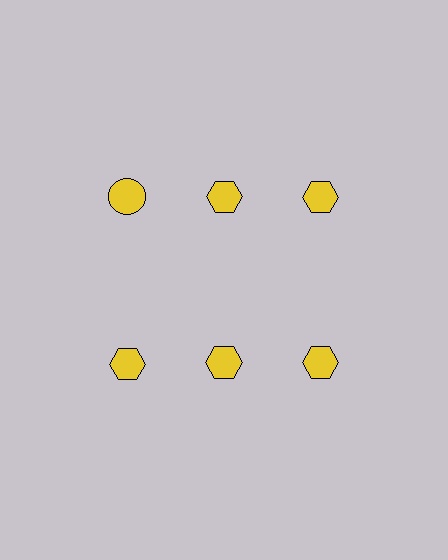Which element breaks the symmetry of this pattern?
The yellow circle in the top row, leftmost column breaks the symmetry. All other shapes are yellow hexagons.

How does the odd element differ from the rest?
It has a different shape: circle instead of hexagon.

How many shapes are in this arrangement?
There are 6 shapes arranged in a grid pattern.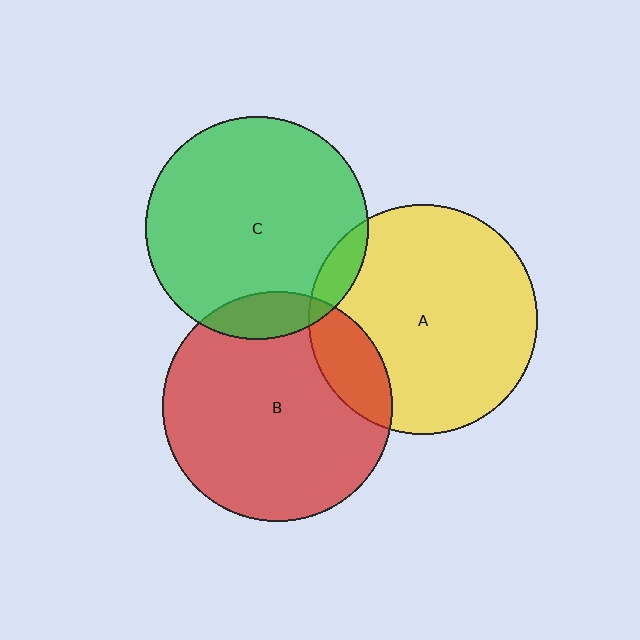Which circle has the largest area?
Circle B (red).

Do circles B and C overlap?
Yes.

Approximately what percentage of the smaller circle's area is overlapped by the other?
Approximately 10%.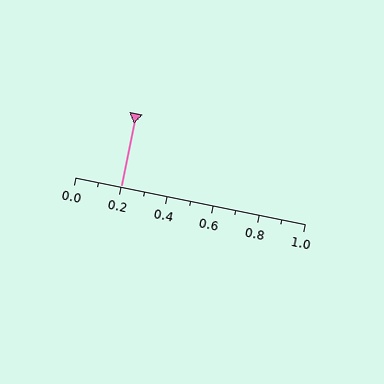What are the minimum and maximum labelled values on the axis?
The axis runs from 0.0 to 1.0.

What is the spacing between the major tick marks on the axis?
The major ticks are spaced 0.2 apart.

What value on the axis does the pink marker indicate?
The marker indicates approximately 0.2.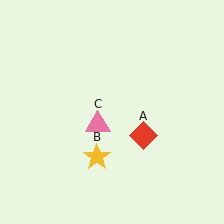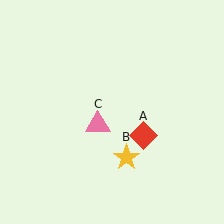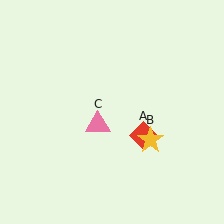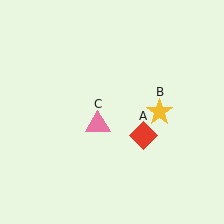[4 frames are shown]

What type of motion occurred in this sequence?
The yellow star (object B) rotated counterclockwise around the center of the scene.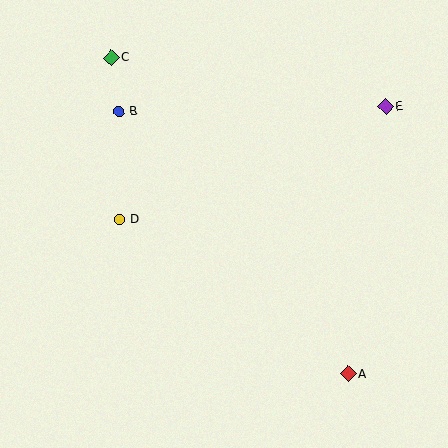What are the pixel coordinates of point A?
Point A is at (348, 374).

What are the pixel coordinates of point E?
Point E is at (385, 107).